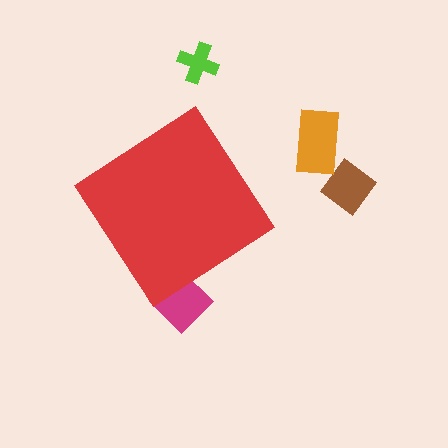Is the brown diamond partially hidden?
No, the brown diamond is fully visible.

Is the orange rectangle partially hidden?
No, the orange rectangle is fully visible.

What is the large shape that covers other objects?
A red diamond.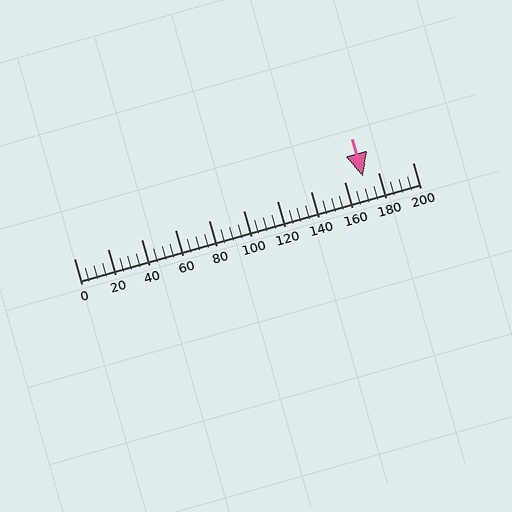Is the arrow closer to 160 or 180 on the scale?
The arrow is closer to 180.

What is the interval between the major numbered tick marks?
The major tick marks are spaced 20 units apart.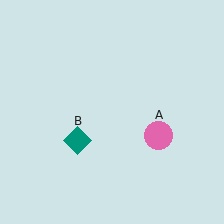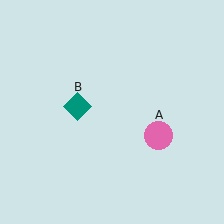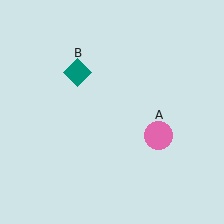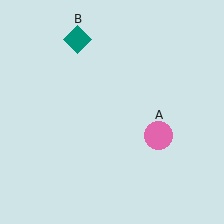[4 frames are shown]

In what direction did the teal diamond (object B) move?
The teal diamond (object B) moved up.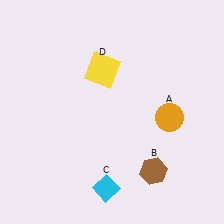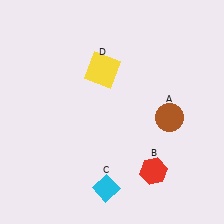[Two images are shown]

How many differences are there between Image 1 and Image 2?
There are 2 differences between the two images.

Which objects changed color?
A changed from orange to brown. B changed from brown to red.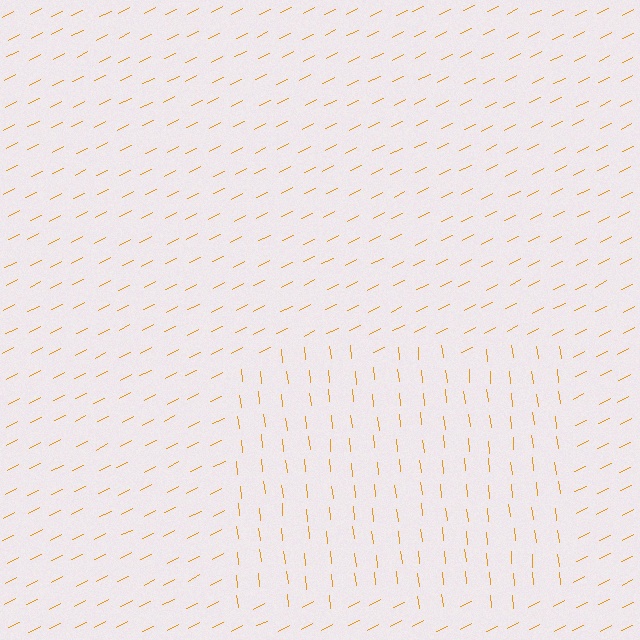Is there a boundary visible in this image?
Yes, there is a texture boundary formed by a change in line orientation.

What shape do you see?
I see a rectangle.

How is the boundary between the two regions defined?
The boundary is defined purely by a change in line orientation (approximately 69 degrees difference). All lines are the same color and thickness.